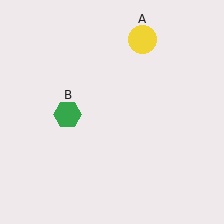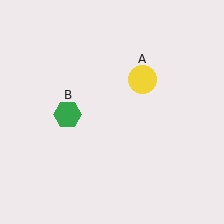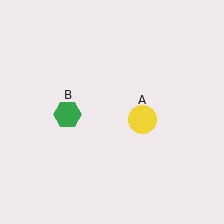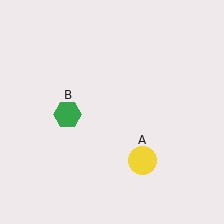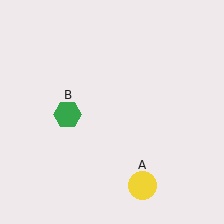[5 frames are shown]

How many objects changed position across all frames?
1 object changed position: yellow circle (object A).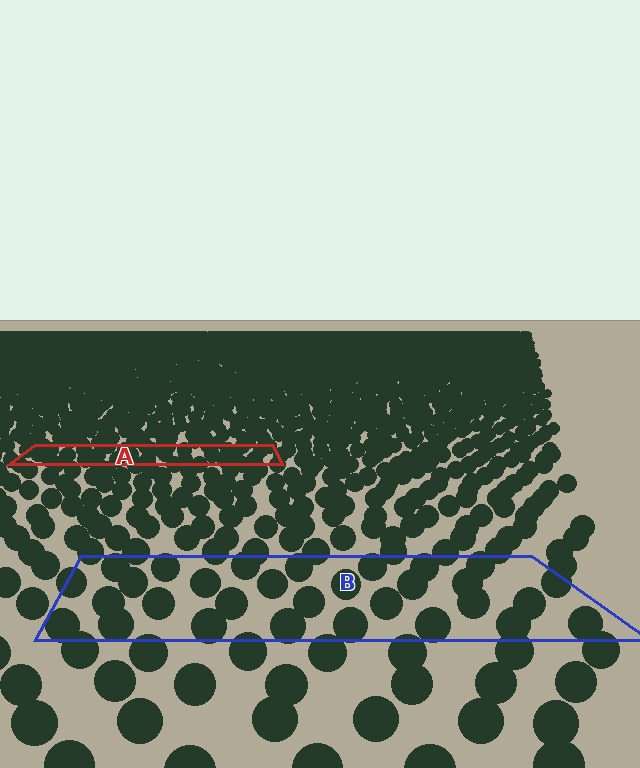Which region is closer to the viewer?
Region B is closer. The texture elements there are larger and more spread out.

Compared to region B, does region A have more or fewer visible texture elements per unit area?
Region A has more texture elements per unit area — they are packed more densely because it is farther away.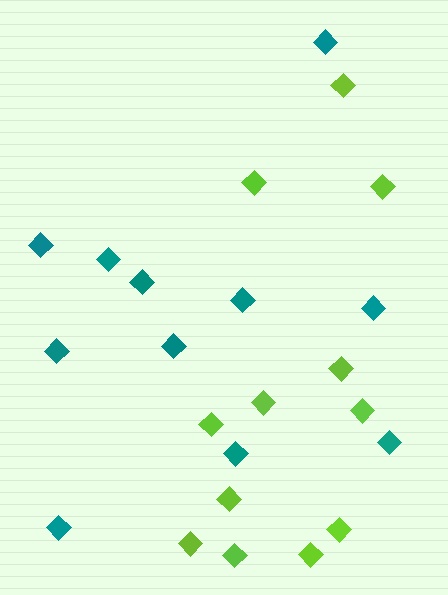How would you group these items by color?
There are 2 groups: one group of lime diamonds (12) and one group of teal diamonds (11).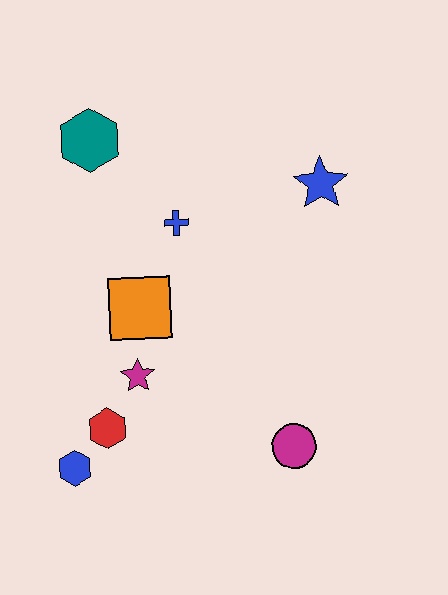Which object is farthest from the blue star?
The blue hexagon is farthest from the blue star.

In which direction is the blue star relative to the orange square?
The blue star is to the right of the orange square.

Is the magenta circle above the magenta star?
No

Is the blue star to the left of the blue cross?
No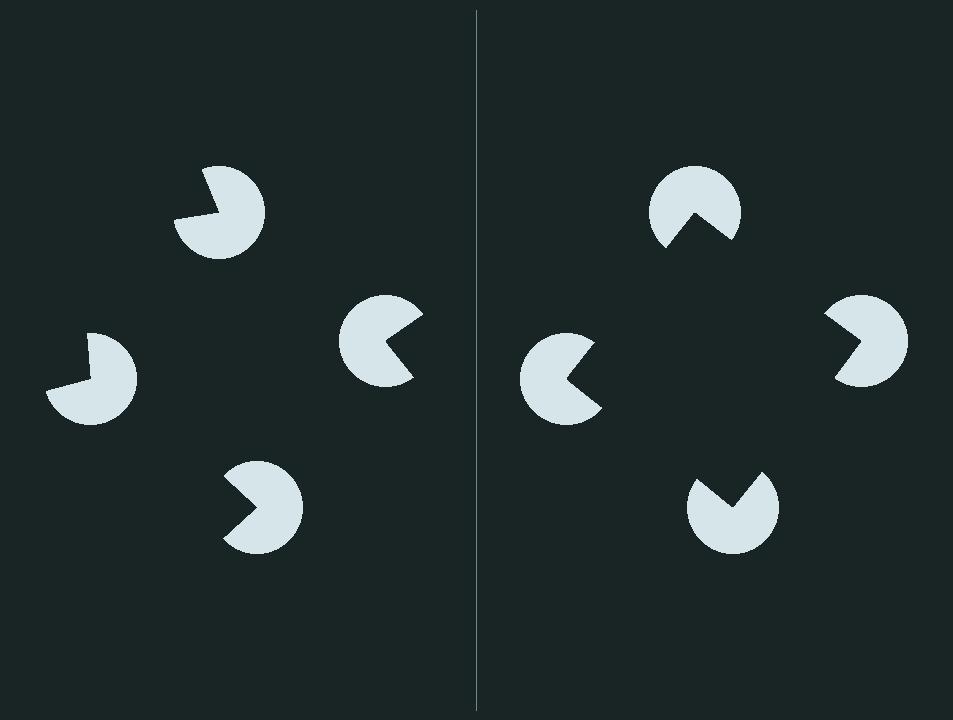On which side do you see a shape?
An illusory square appears on the right side. On the left side the wedge cuts are rotated, so no coherent shape forms.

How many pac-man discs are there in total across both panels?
8 — 4 on each side.